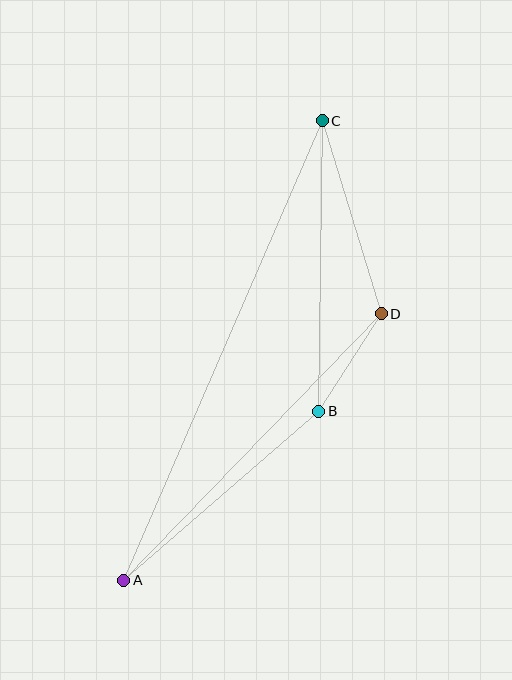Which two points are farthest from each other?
Points A and C are farthest from each other.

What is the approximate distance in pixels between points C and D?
The distance between C and D is approximately 202 pixels.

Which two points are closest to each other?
Points B and D are closest to each other.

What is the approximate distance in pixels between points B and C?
The distance between B and C is approximately 290 pixels.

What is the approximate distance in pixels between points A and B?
The distance between A and B is approximately 258 pixels.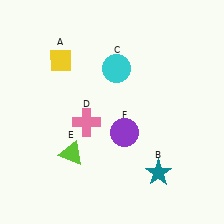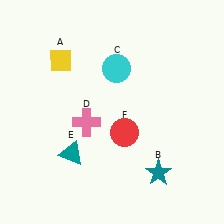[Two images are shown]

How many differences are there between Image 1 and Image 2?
There are 2 differences between the two images.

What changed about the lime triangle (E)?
In Image 1, E is lime. In Image 2, it changed to teal.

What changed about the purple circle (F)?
In Image 1, F is purple. In Image 2, it changed to red.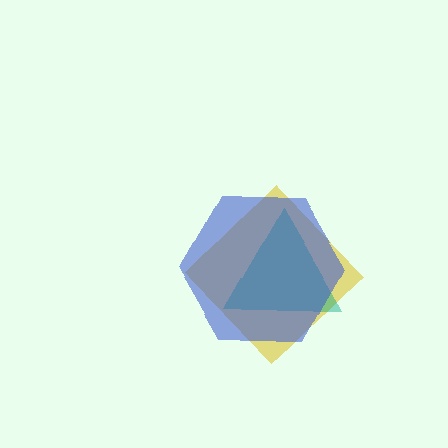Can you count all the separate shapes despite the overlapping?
Yes, there are 3 separate shapes.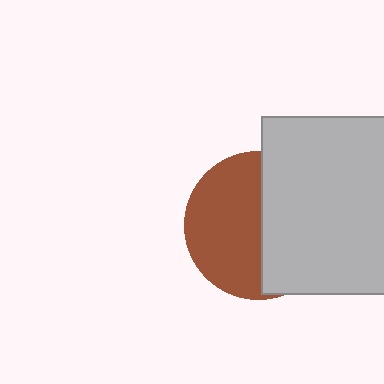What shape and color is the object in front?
The object in front is a light gray square.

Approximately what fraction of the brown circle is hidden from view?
Roughly 47% of the brown circle is hidden behind the light gray square.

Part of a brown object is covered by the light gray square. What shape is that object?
It is a circle.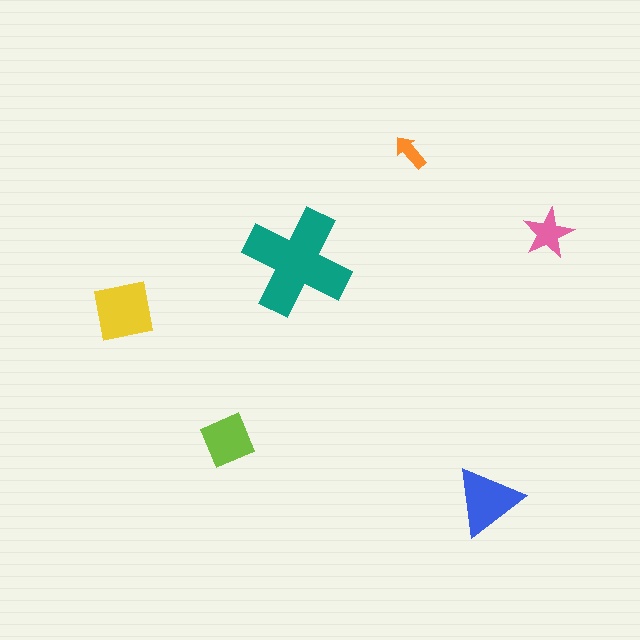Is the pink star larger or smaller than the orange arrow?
Larger.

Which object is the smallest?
The orange arrow.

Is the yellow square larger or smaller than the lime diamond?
Larger.